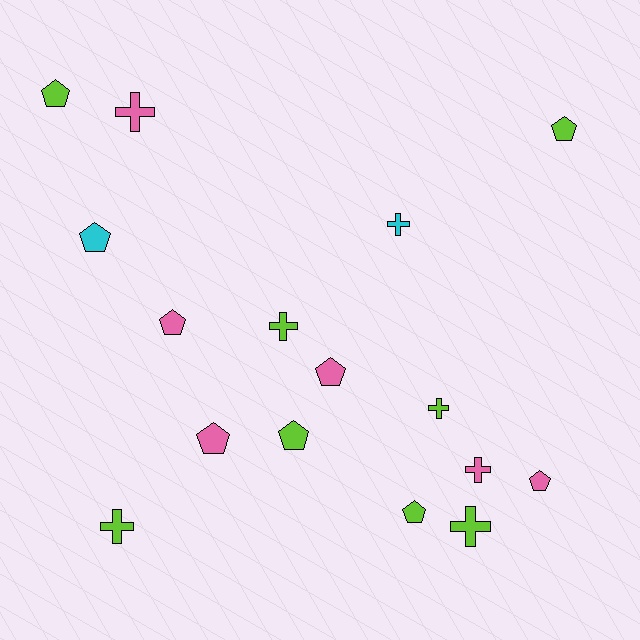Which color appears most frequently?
Lime, with 8 objects.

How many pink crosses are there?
There are 2 pink crosses.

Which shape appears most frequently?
Pentagon, with 9 objects.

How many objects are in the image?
There are 16 objects.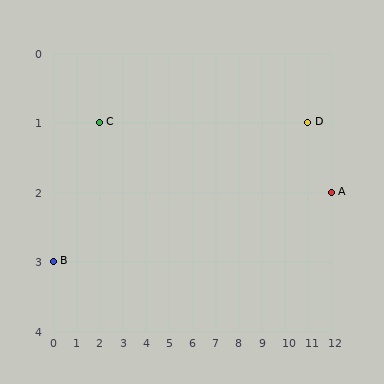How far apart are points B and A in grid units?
Points B and A are 12 columns and 1 row apart (about 12.0 grid units diagonally).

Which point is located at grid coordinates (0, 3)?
Point B is at (0, 3).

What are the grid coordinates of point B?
Point B is at grid coordinates (0, 3).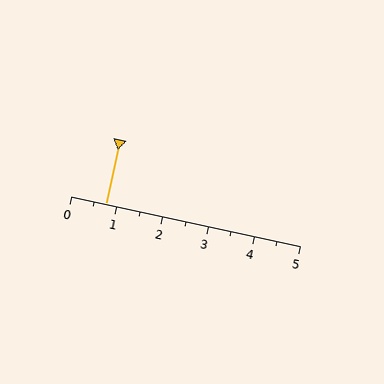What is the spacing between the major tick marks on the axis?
The major ticks are spaced 1 apart.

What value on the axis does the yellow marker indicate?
The marker indicates approximately 0.8.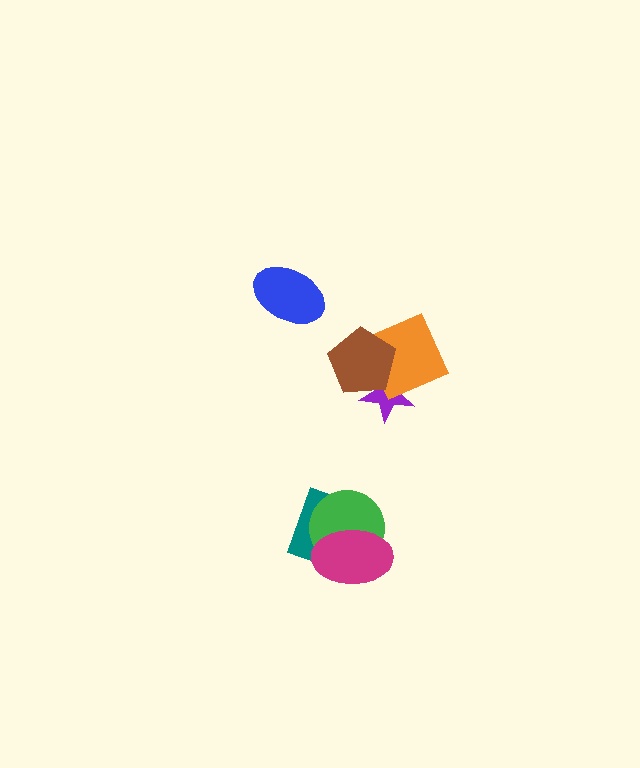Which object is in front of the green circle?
The magenta ellipse is in front of the green circle.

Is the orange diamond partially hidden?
Yes, it is partially covered by another shape.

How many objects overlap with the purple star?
2 objects overlap with the purple star.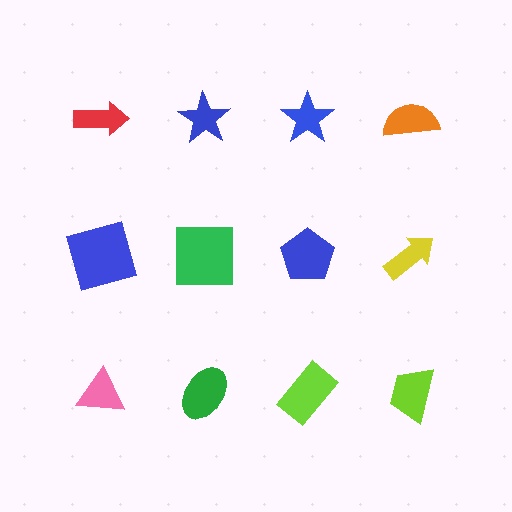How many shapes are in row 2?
4 shapes.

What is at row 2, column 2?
A green square.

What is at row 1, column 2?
A blue star.